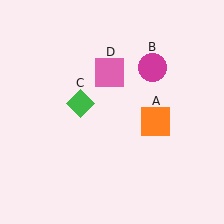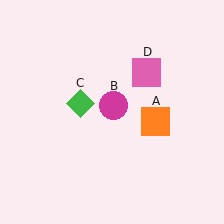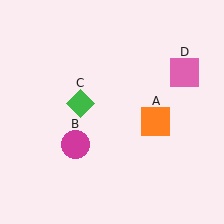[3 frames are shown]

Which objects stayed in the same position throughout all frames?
Orange square (object A) and green diamond (object C) remained stationary.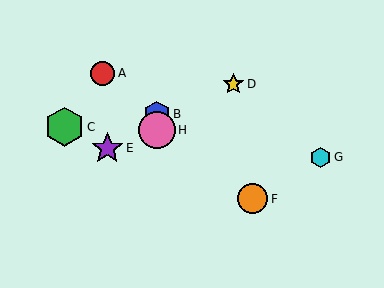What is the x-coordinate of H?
Object H is at x≈157.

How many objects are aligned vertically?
2 objects (B, H) are aligned vertically.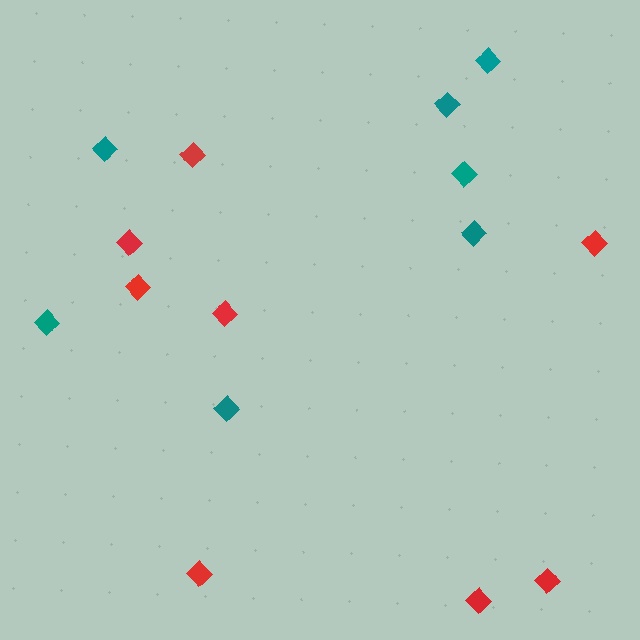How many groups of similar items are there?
There are 2 groups: one group of teal diamonds (7) and one group of red diamonds (8).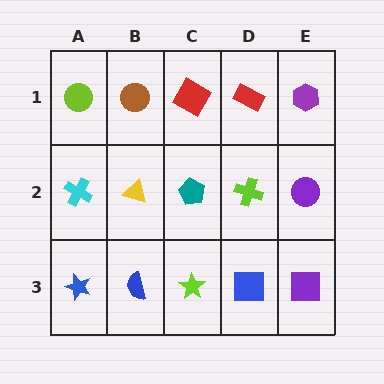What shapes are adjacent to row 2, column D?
A red rectangle (row 1, column D), a blue square (row 3, column D), a teal pentagon (row 2, column C), a purple circle (row 2, column E).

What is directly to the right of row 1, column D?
A purple hexagon.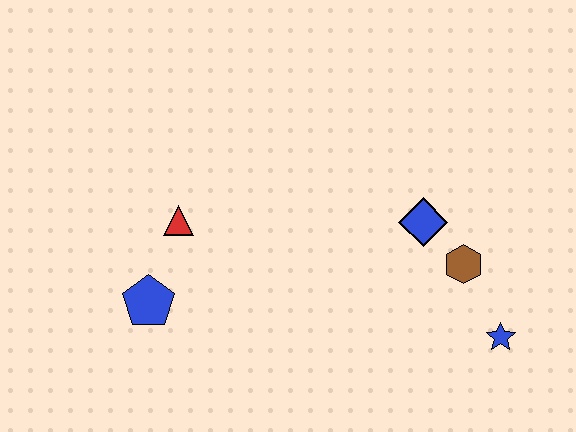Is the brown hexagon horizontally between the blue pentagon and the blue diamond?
No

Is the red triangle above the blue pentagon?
Yes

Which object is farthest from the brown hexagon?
The blue pentagon is farthest from the brown hexagon.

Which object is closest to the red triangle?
The blue pentagon is closest to the red triangle.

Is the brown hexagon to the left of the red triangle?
No